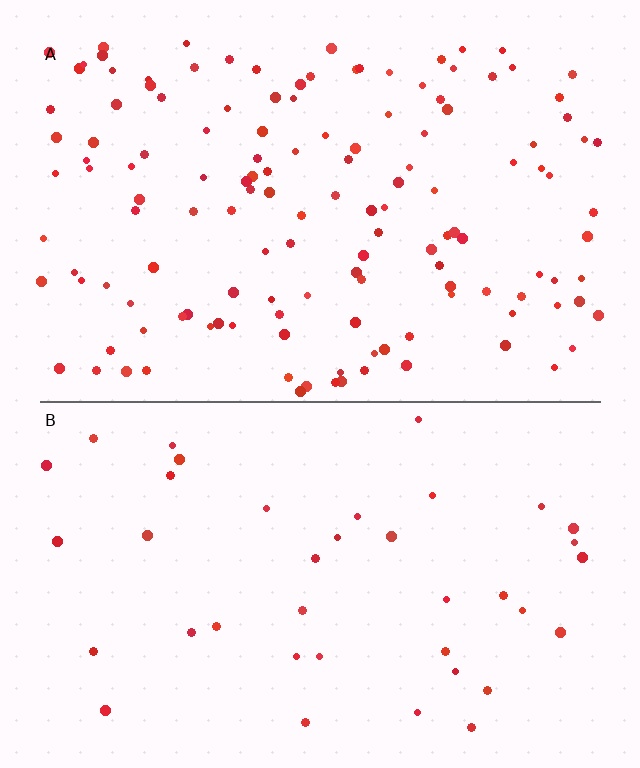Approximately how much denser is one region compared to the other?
Approximately 3.6× — region A over region B.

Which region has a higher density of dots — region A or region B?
A (the top).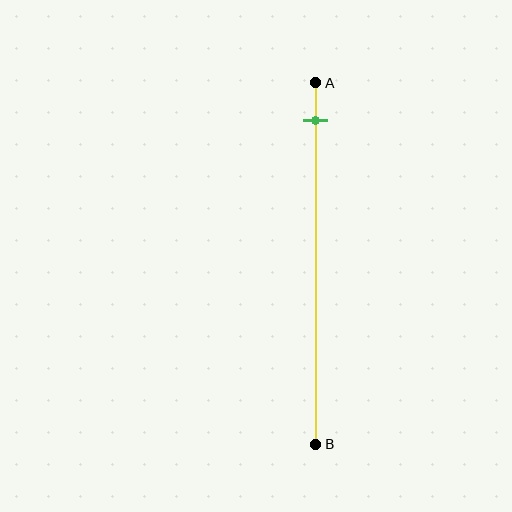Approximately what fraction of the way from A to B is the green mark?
The green mark is approximately 10% of the way from A to B.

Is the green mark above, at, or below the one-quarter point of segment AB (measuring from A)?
The green mark is above the one-quarter point of segment AB.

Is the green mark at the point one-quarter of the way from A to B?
No, the mark is at about 10% from A, not at the 25% one-quarter point.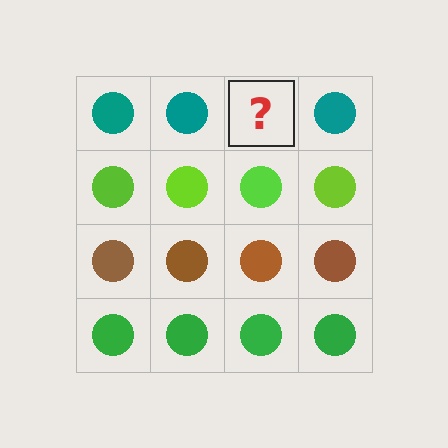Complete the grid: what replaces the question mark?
The question mark should be replaced with a teal circle.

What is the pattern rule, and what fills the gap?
The rule is that each row has a consistent color. The gap should be filled with a teal circle.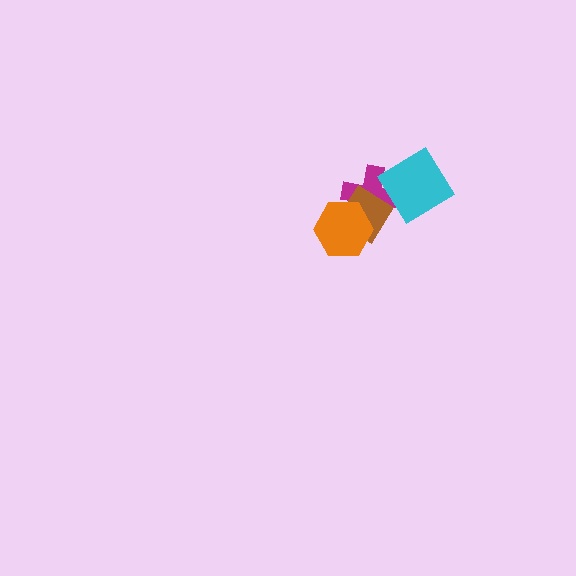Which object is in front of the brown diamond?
The orange hexagon is in front of the brown diamond.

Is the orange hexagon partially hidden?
No, no other shape covers it.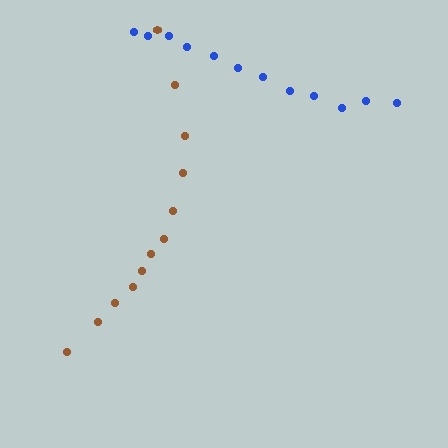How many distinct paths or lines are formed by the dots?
There are 2 distinct paths.